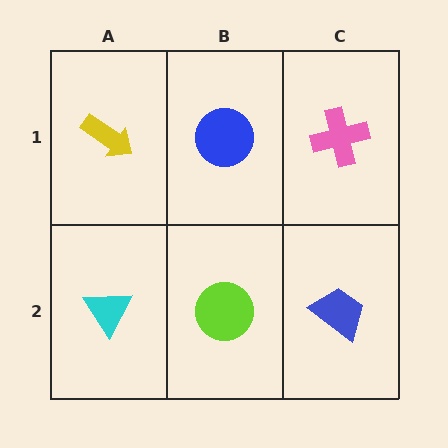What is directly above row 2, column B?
A blue circle.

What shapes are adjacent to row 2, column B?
A blue circle (row 1, column B), a cyan triangle (row 2, column A), a blue trapezoid (row 2, column C).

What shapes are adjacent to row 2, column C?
A pink cross (row 1, column C), a lime circle (row 2, column B).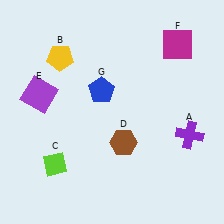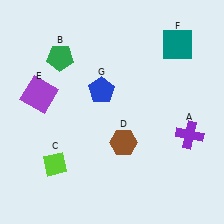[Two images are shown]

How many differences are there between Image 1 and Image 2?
There are 2 differences between the two images.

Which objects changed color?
B changed from yellow to green. F changed from magenta to teal.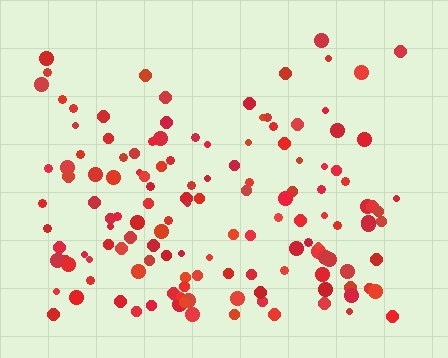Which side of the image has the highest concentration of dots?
The bottom.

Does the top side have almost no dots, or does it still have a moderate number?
Still a moderate number, just noticeably fewer than the bottom.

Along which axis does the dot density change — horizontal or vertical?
Vertical.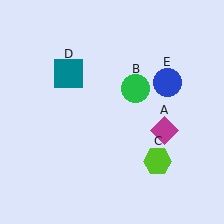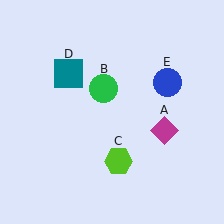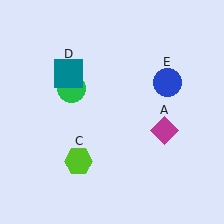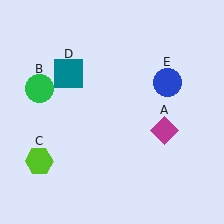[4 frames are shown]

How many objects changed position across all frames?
2 objects changed position: green circle (object B), lime hexagon (object C).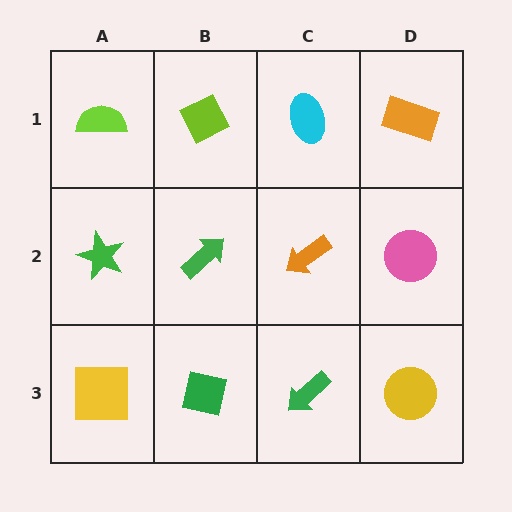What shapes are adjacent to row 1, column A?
A green star (row 2, column A), a lime diamond (row 1, column B).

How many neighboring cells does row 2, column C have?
4.